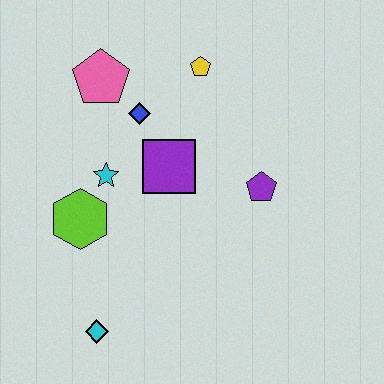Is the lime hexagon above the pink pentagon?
No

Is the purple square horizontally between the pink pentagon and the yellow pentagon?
Yes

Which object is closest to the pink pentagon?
The blue diamond is closest to the pink pentagon.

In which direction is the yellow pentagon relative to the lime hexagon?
The yellow pentagon is above the lime hexagon.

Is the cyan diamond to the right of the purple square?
No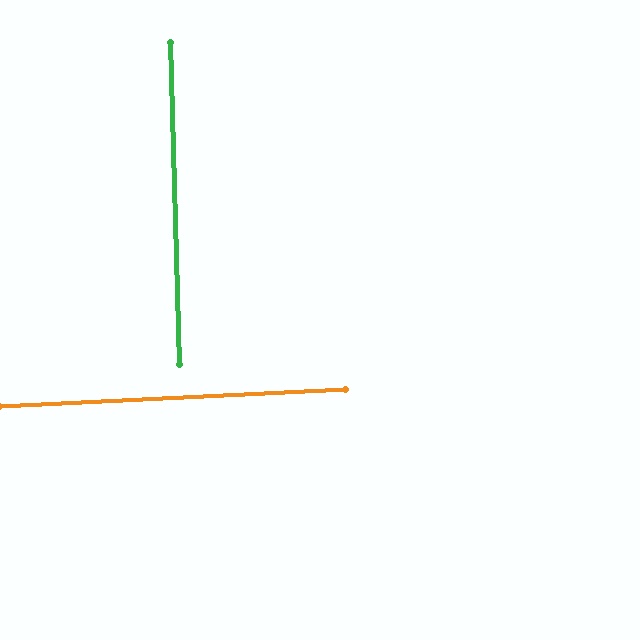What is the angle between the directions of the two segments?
Approximately 89 degrees.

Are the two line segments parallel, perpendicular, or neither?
Perpendicular — they meet at approximately 89°.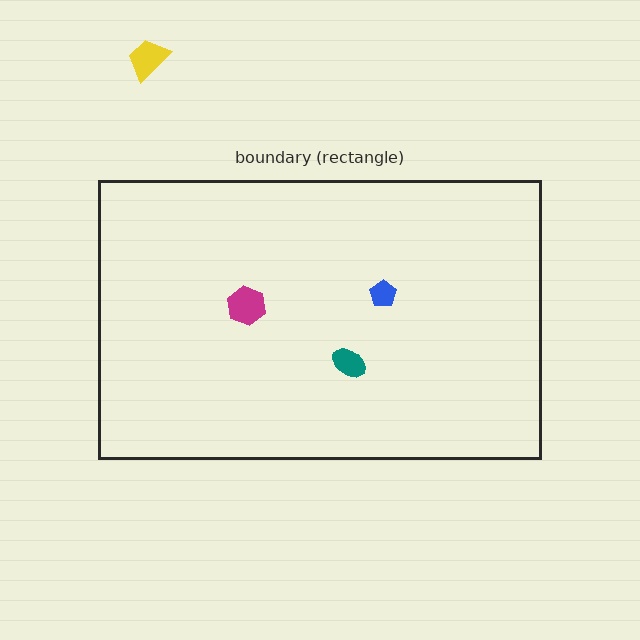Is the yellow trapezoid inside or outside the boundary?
Outside.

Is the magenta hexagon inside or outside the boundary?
Inside.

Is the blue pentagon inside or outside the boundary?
Inside.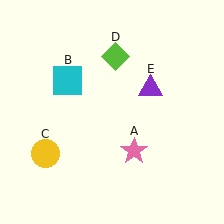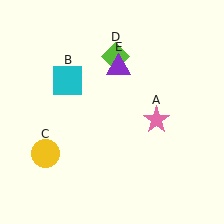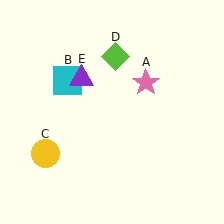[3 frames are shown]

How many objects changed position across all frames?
2 objects changed position: pink star (object A), purple triangle (object E).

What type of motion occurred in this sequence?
The pink star (object A), purple triangle (object E) rotated counterclockwise around the center of the scene.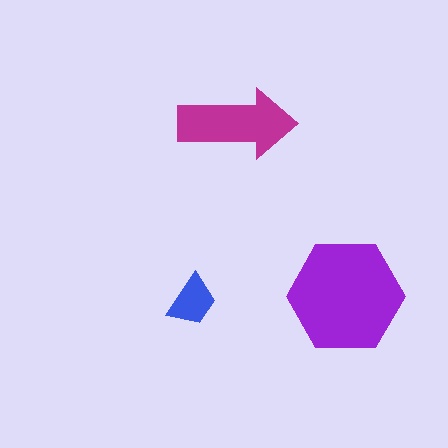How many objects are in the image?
There are 3 objects in the image.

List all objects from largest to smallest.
The purple hexagon, the magenta arrow, the blue trapezoid.